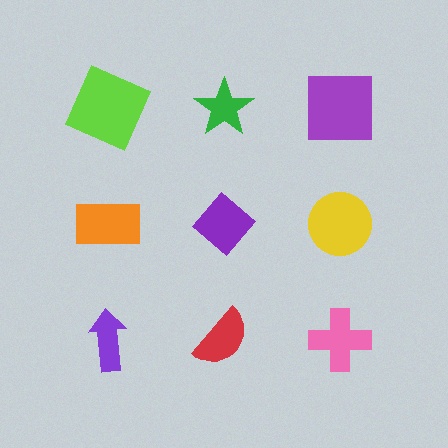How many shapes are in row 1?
3 shapes.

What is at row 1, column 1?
A lime square.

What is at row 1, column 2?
A green star.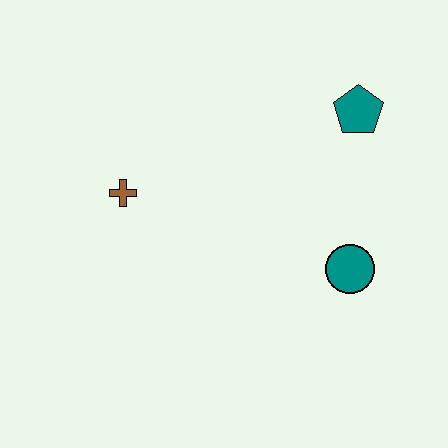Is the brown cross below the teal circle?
No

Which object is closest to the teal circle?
The teal pentagon is closest to the teal circle.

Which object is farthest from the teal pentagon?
The brown cross is farthest from the teal pentagon.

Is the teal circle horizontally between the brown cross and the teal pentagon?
Yes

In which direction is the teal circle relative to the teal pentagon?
The teal circle is below the teal pentagon.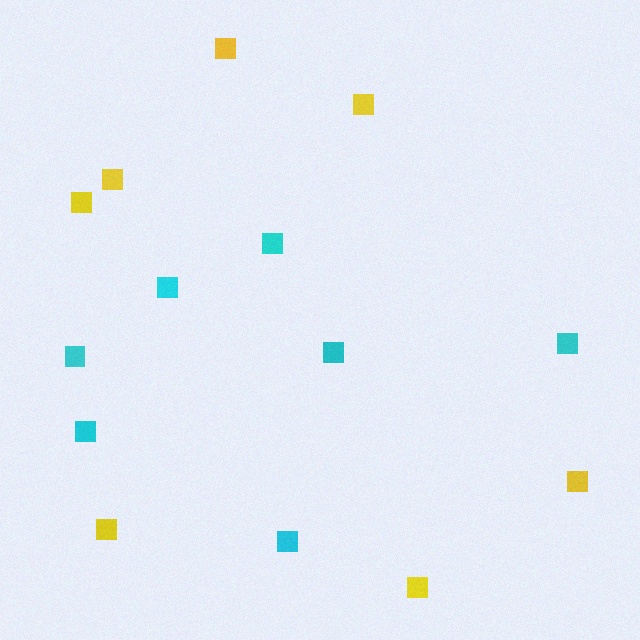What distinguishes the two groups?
There are 2 groups: one group of yellow squares (7) and one group of cyan squares (7).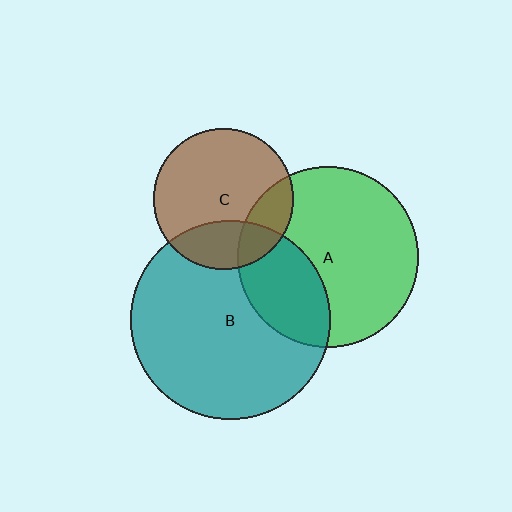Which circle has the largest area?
Circle B (teal).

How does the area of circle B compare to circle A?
Approximately 1.2 times.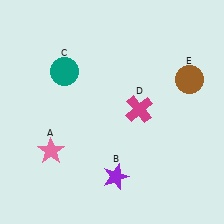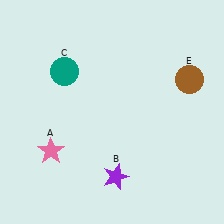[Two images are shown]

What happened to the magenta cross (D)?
The magenta cross (D) was removed in Image 2. It was in the top-right area of Image 1.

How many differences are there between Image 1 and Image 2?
There is 1 difference between the two images.